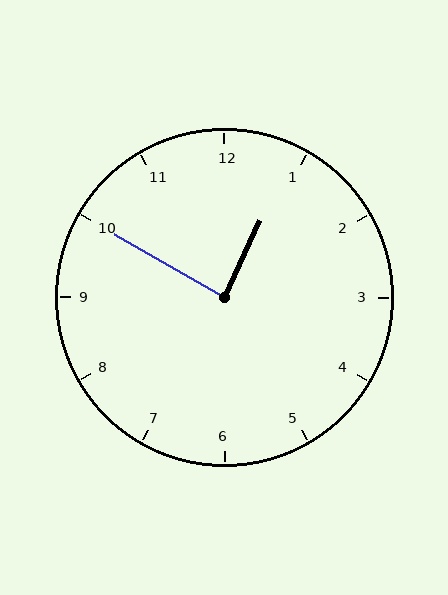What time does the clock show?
12:50.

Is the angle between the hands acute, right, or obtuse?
It is right.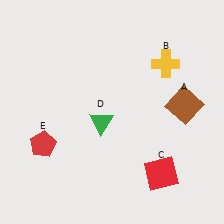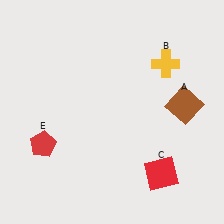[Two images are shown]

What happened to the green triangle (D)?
The green triangle (D) was removed in Image 2. It was in the bottom-left area of Image 1.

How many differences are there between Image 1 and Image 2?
There is 1 difference between the two images.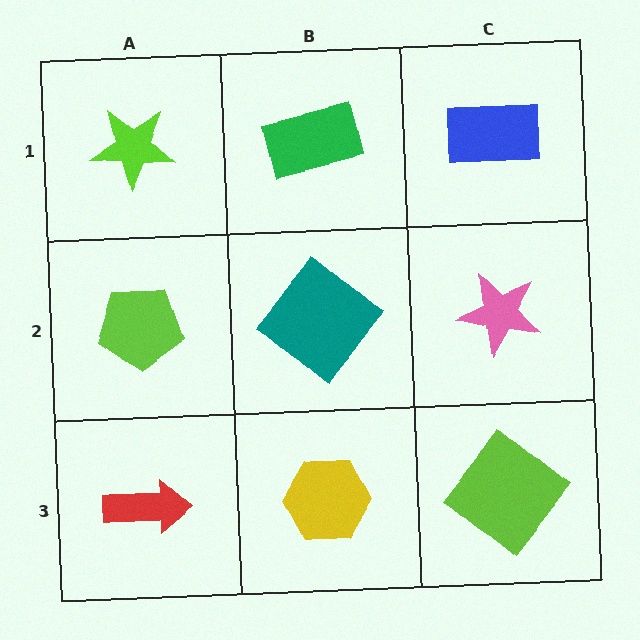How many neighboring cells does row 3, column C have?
2.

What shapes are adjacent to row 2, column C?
A blue rectangle (row 1, column C), a lime diamond (row 3, column C), a teal diamond (row 2, column B).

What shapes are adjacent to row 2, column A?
A lime star (row 1, column A), a red arrow (row 3, column A), a teal diamond (row 2, column B).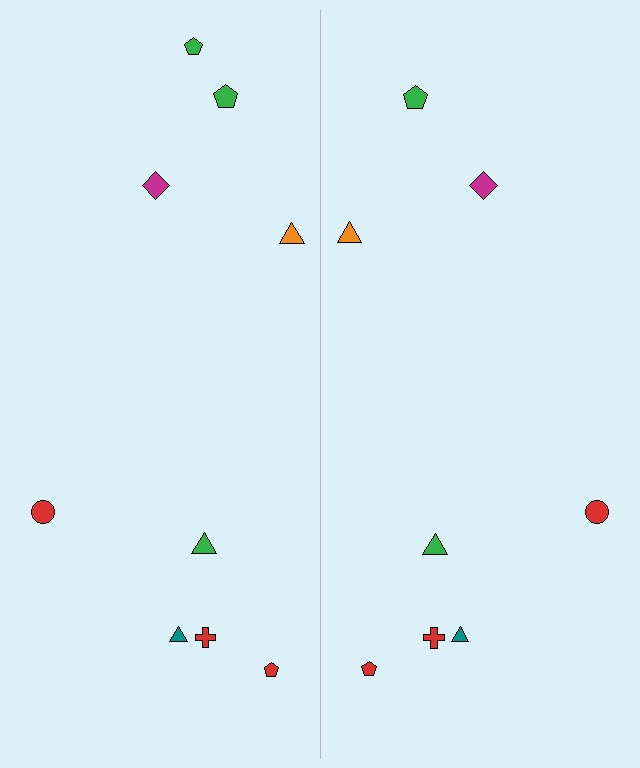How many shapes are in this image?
There are 17 shapes in this image.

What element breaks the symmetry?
A green pentagon is missing from the right side.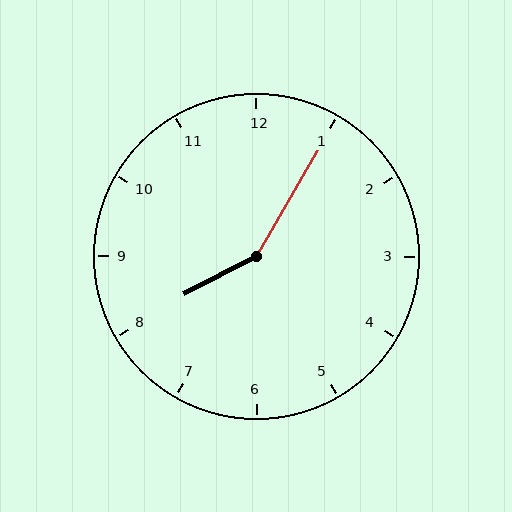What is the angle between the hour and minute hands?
Approximately 148 degrees.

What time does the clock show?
8:05.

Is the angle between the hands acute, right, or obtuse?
It is obtuse.